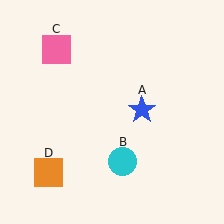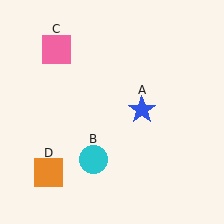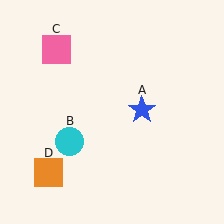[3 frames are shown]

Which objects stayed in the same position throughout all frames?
Blue star (object A) and pink square (object C) and orange square (object D) remained stationary.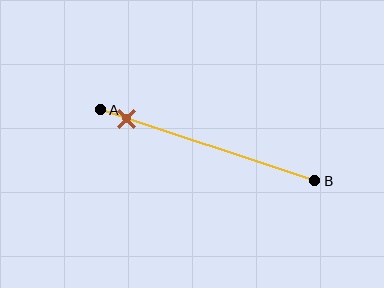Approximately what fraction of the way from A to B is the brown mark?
The brown mark is approximately 10% of the way from A to B.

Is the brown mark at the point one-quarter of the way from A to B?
No, the mark is at about 10% from A, not at the 25% one-quarter point.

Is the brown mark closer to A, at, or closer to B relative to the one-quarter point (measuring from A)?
The brown mark is closer to point A than the one-quarter point of segment AB.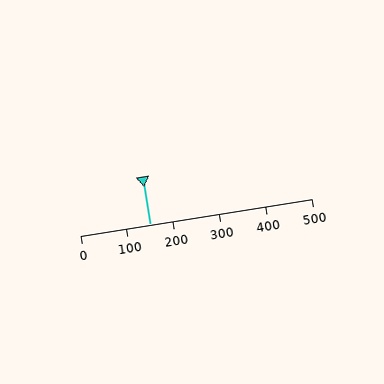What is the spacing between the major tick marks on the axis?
The major ticks are spaced 100 apart.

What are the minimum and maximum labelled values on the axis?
The axis runs from 0 to 500.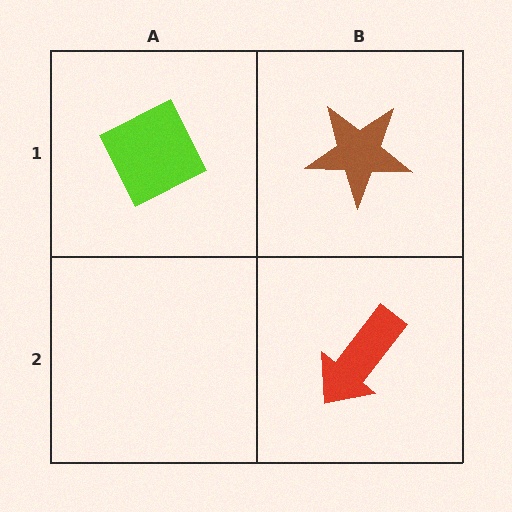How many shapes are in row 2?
1 shape.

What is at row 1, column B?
A brown star.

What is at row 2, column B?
A red arrow.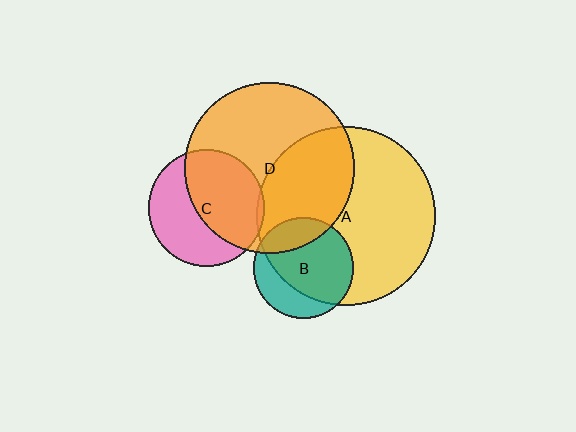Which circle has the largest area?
Circle A (yellow).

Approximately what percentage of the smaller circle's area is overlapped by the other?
Approximately 5%.